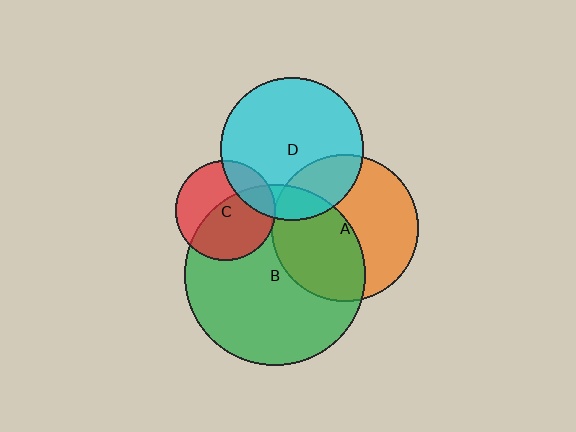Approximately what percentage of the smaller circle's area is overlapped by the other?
Approximately 20%.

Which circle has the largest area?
Circle B (green).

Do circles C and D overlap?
Yes.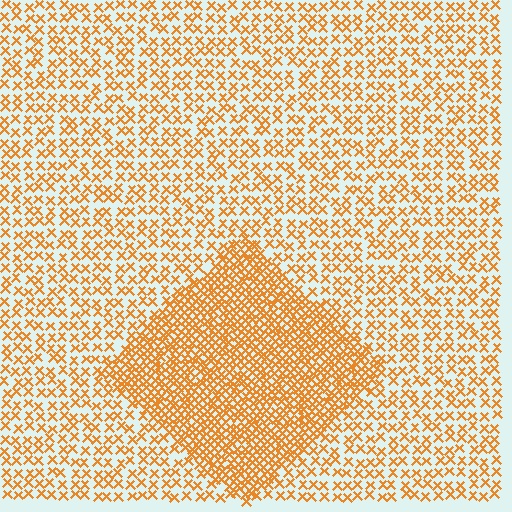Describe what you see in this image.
The image contains small orange elements arranged at two different densities. A diamond-shaped region is visible where the elements are more densely packed than the surrounding area.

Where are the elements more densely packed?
The elements are more densely packed inside the diamond boundary.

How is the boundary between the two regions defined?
The boundary is defined by a change in element density (approximately 2.3x ratio). All elements are the same color, size, and shape.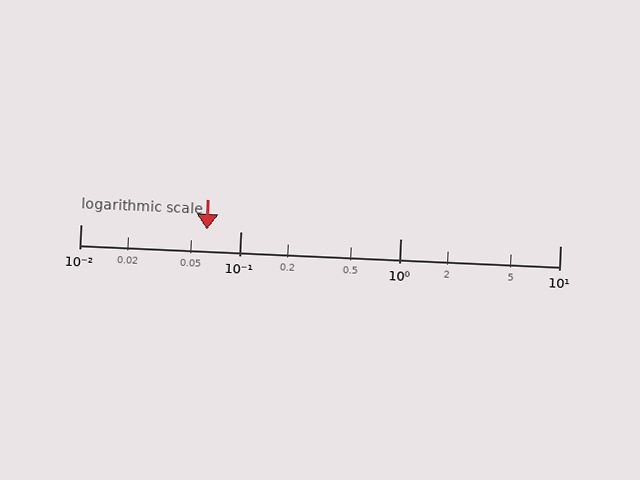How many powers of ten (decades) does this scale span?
The scale spans 3 decades, from 0.01 to 10.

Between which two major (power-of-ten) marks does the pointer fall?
The pointer is between 0.01 and 0.1.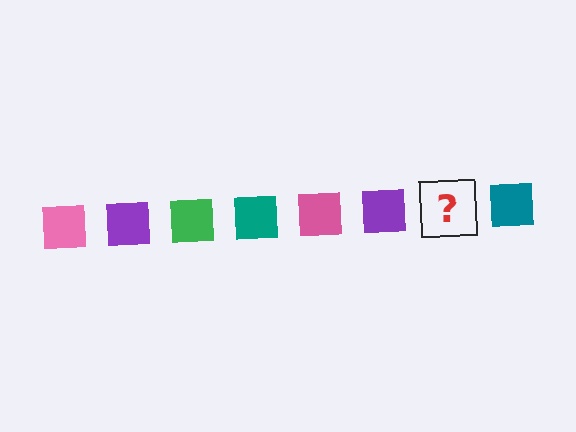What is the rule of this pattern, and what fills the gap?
The rule is that the pattern cycles through pink, purple, green, teal squares. The gap should be filled with a green square.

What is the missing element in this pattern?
The missing element is a green square.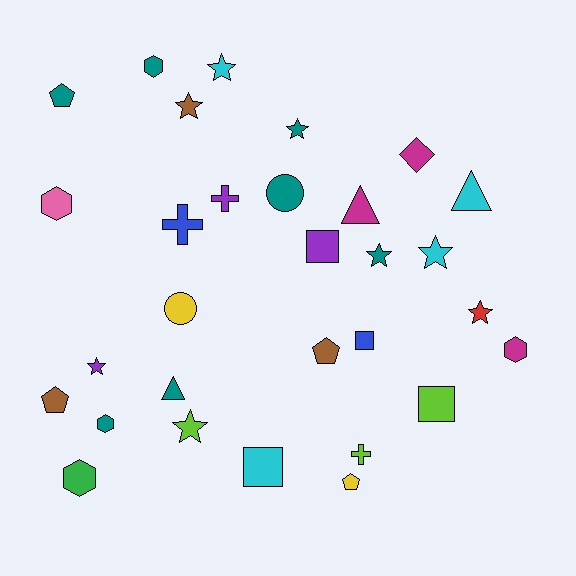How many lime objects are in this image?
There are 3 lime objects.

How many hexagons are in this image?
There are 5 hexagons.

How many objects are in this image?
There are 30 objects.